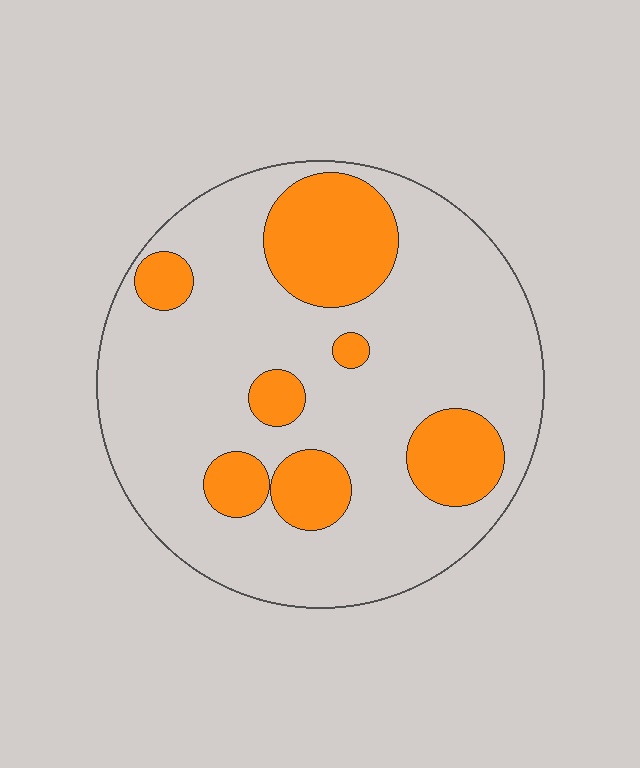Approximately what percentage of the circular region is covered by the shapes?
Approximately 25%.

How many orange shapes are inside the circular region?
7.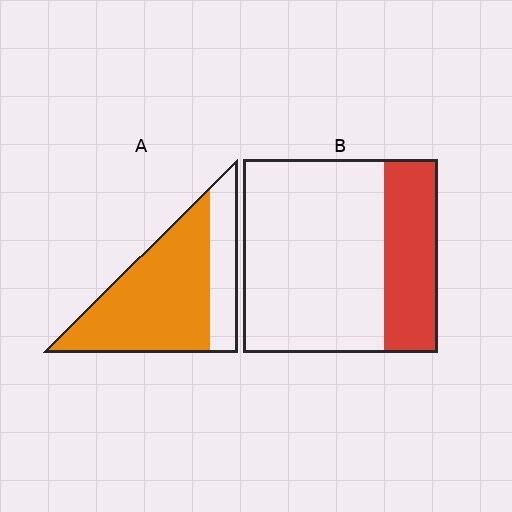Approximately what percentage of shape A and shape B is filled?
A is approximately 75% and B is approximately 30%.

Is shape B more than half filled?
No.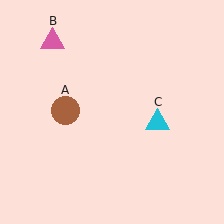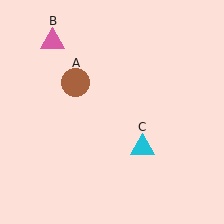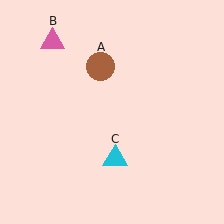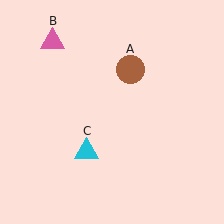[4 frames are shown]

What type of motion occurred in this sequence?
The brown circle (object A), cyan triangle (object C) rotated clockwise around the center of the scene.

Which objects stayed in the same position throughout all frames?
Pink triangle (object B) remained stationary.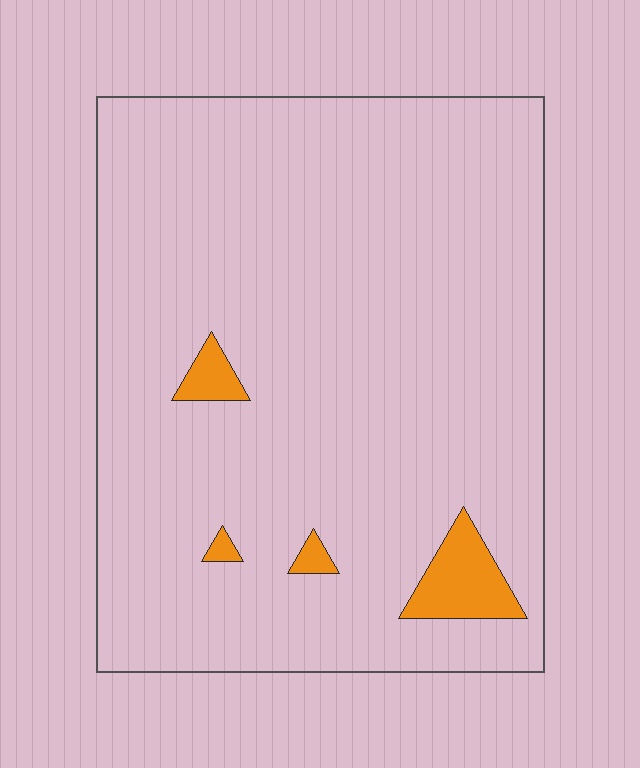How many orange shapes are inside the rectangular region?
4.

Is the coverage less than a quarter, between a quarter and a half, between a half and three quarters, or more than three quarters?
Less than a quarter.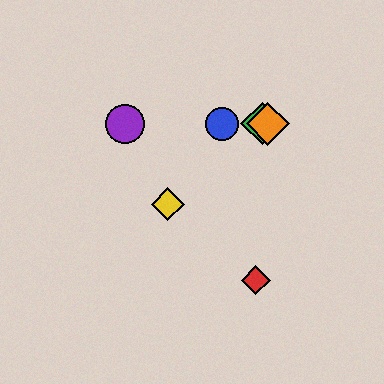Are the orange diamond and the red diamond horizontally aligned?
No, the orange diamond is at y≈124 and the red diamond is at y≈280.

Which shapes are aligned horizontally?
The blue circle, the green diamond, the purple circle, the orange diamond are aligned horizontally.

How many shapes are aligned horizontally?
4 shapes (the blue circle, the green diamond, the purple circle, the orange diamond) are aligned horizontally.